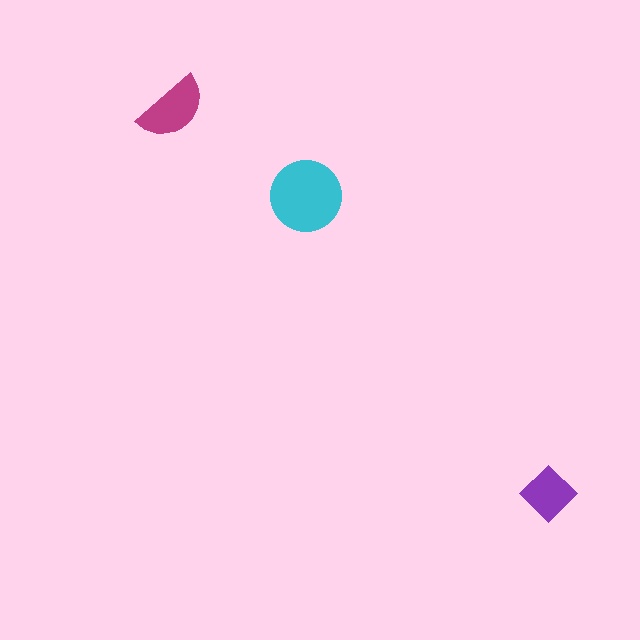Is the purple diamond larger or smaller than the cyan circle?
Smaller.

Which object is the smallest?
The purple diamond.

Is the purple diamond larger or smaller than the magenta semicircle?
Smaller.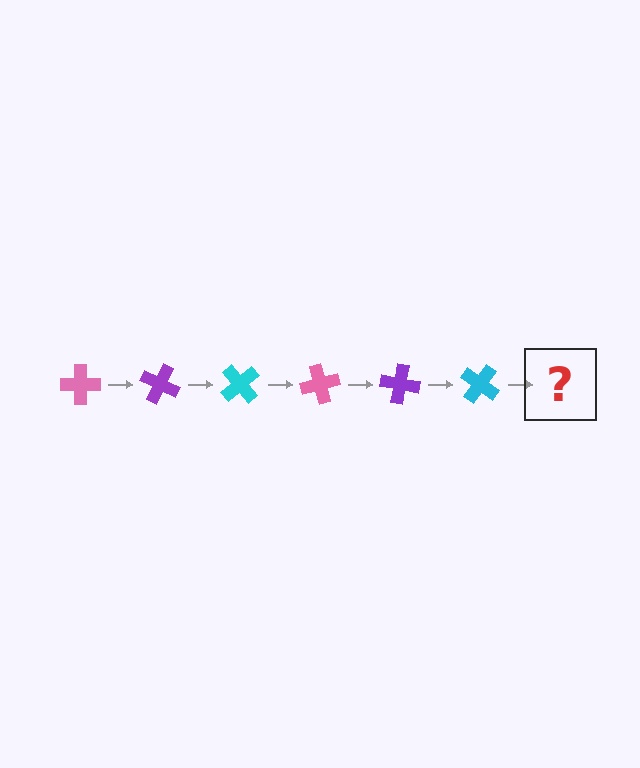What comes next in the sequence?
The next element should be a pink cross, rotated 150 degrees from the start.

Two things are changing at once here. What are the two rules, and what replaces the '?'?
The two rules are that it rotates 25 degrees each step and the color cycles through pink, purple, and cyan. The '?' should be a pink cross, rotated 150 degrees from the start.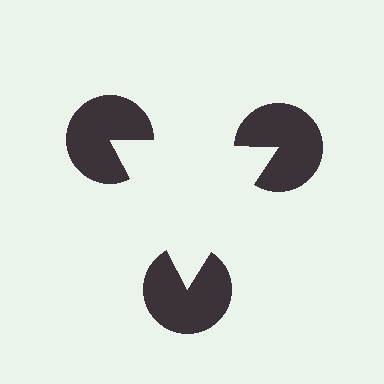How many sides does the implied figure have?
3 sides.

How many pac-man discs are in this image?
There are 3 — one at each vertex of the illusory triangle.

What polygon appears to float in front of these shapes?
An illusory triangle — its edges are inferred from the aligned wedge cuts in the pac-man discs, not physically drawn.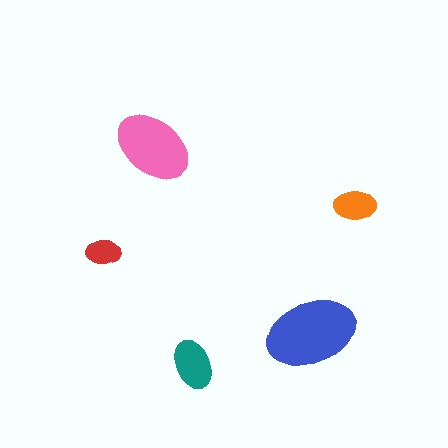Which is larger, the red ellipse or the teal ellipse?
The teal one.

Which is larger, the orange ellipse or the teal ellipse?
The teal one.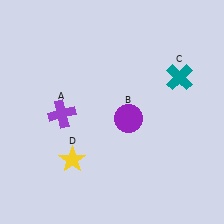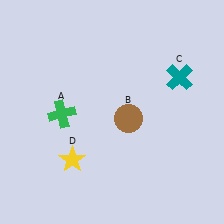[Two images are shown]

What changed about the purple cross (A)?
In Image 1, A is purple. In Image 2, it changed to green.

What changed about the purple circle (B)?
In Image 1, B is purple. In Image 2, it changed to brown.